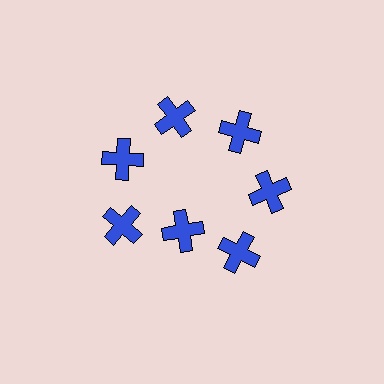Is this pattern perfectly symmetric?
No. The 7 blue crosses are arranged in a ring, but one element near the 6 o'clock position is pulled inward toward the center, breaking the 7-fold rotational symmetry.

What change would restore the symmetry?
The symmetry would be restored by moving it outward, back onto the ring so that all 7 crosses sit at equal angles and equal distance from the center.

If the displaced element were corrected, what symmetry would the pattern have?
It would have 7-fold rotational symmetry — the pattern would map onto itself every 51 degrees.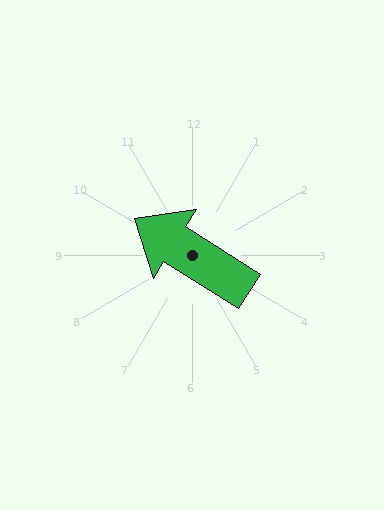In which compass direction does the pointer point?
Northwest.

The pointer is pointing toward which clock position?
Roughly 10 o'clock.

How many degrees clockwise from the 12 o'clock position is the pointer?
Approximately 302 degrees.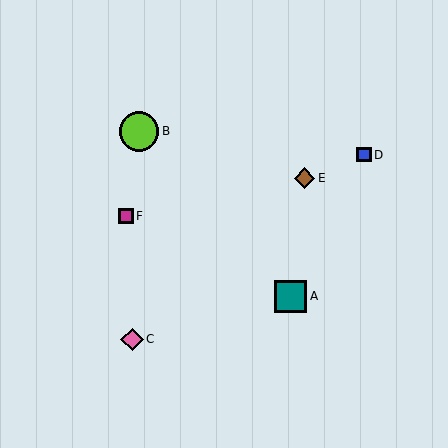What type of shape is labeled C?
Shape C is a pink diamond.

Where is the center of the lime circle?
The center of the lime circle is at (139, 132).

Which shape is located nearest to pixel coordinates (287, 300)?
The teal square (labeled A) at (290, 296) is nearest to that location.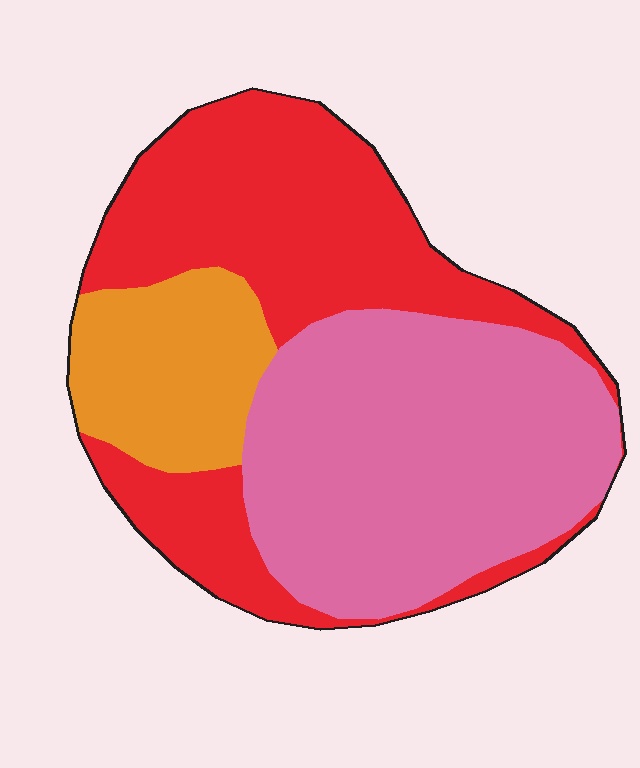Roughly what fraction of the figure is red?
Red covers about 40% of the figure.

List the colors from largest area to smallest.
From largest to smallest: pink, red, orange.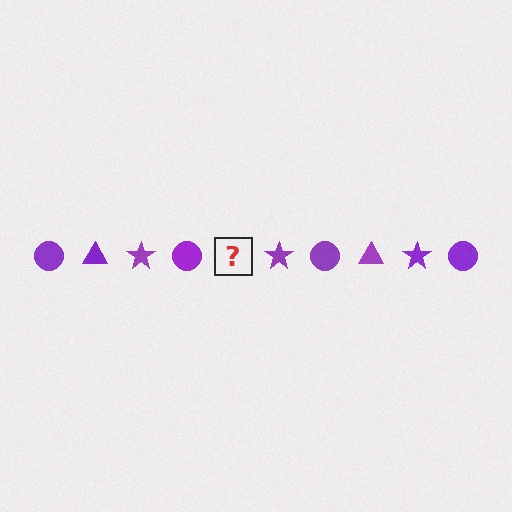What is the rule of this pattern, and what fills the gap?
The rule is that the pattern cycles through circle, triangle, star shapes in purple. The gap should be filled with a purple triangle.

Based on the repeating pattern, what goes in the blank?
The blank should be a purple triangle.